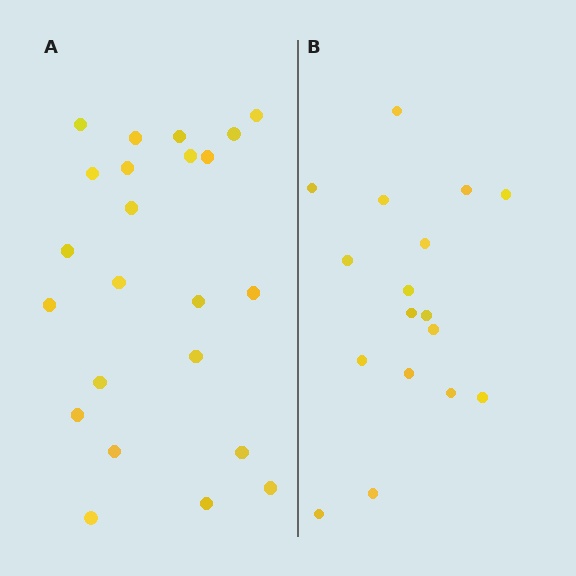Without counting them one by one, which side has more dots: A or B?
Region A (the left region) has more dots.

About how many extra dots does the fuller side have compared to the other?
Region A has about 6 more dots than region B.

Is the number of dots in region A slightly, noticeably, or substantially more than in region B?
Region A has noticeably more, but not dramatically so. The ratio is roughly 1.4 to 1.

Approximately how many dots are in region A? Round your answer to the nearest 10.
About 20 dots. (The exact count is 23, which rounds to 20.)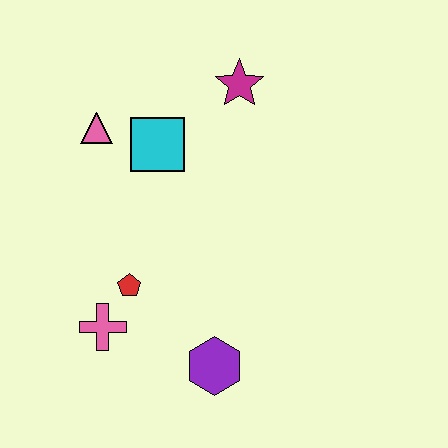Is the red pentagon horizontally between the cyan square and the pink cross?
Yes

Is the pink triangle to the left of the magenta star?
Yes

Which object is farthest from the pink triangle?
The purple hexagon is farthest from the pink triangle.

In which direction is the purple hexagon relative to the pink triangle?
The purple hexagon is below the pink triangle.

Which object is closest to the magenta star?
The cyan square is closest to the magenta star.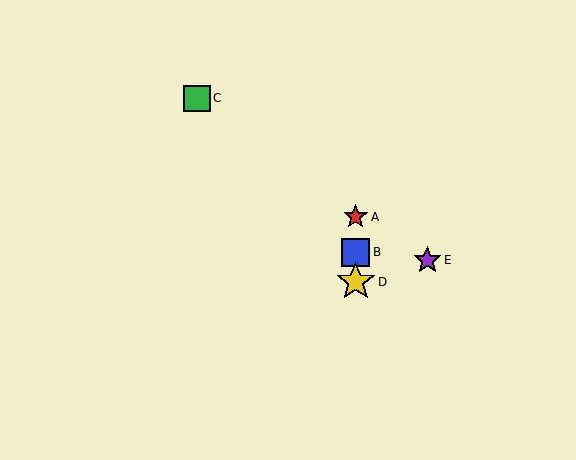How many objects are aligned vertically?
3 objects (A, B, D) are aligned vertically.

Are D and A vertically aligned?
Yes, both are at x≈356.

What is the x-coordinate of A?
Object A is at x≈356.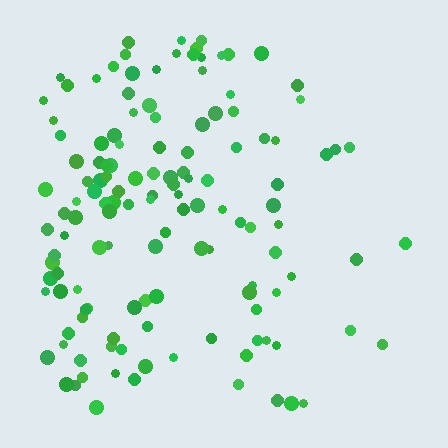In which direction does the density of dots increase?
From right to left, with the left side densest.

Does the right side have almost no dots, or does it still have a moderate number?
Still a moderate number, just noticeably fewer than the left.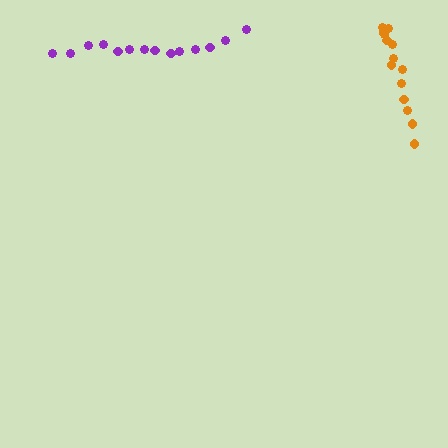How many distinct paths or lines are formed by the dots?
There are 2 distinct paths.